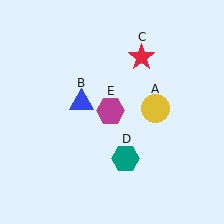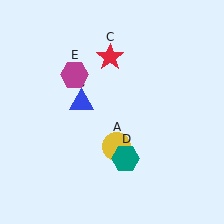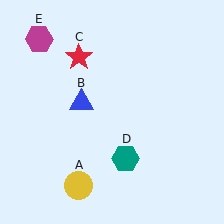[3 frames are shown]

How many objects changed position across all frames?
3 objects changed position: yellow circle (object A), red star (object C), magenta hexagon (object E).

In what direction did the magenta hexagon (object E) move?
The magenta hexagon (object E) moved up and to the left.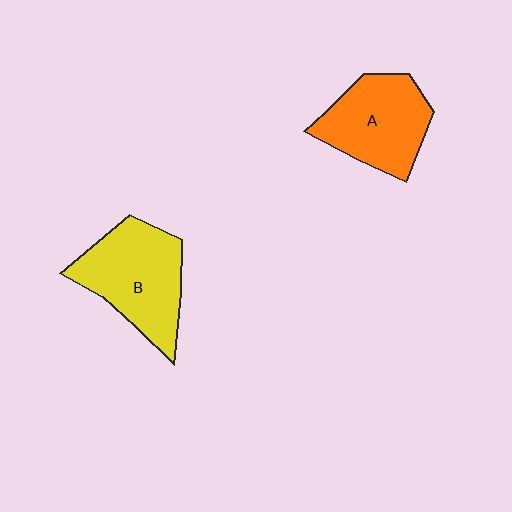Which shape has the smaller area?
Shape A (orange).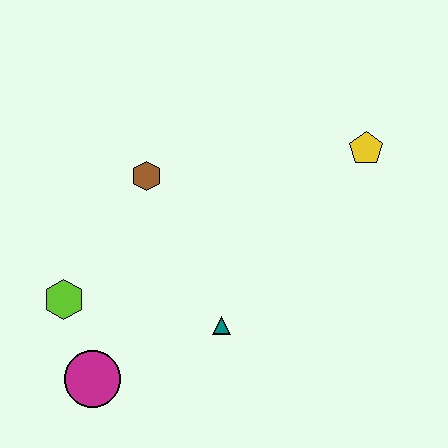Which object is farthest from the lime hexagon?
The yellow pentagon is farthest from the lime hexagon.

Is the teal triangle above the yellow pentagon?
No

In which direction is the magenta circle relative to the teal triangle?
The magenta circle is to the left of the teal triangle.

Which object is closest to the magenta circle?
The lime hexagon is closest to the magenta circle.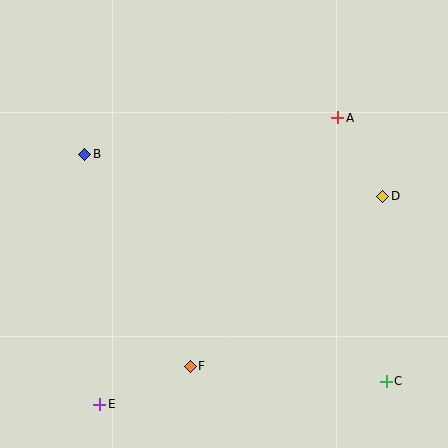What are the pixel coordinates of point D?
Point D is at (383, 196).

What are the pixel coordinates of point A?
Point A is at (338, 118).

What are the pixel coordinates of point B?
Point B is at (85, 154).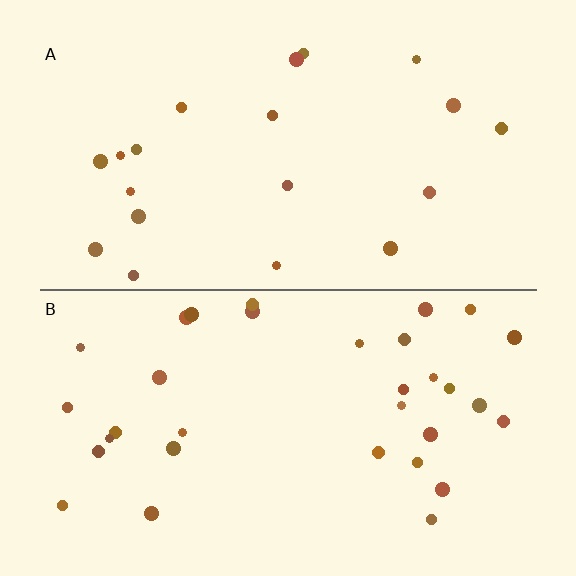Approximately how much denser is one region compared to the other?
Approximately 1.7× — region B over region A.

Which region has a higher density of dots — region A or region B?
B (the bottom).